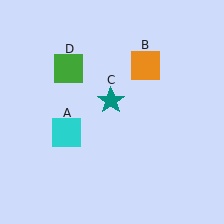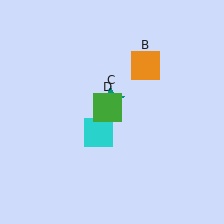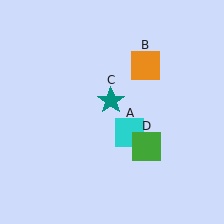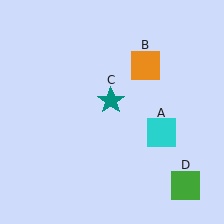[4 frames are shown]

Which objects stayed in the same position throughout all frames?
Orange square (object B) and teal star (object C) remained stationary.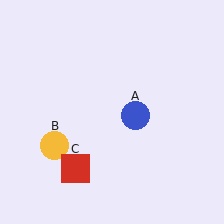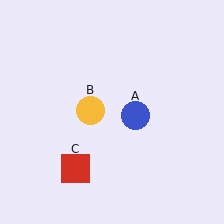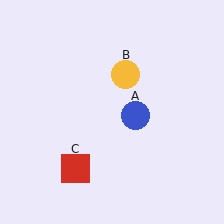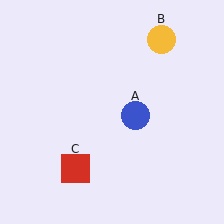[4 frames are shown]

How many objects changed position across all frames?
1 object changed position: yellow circle (object B).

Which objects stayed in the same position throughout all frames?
Blue circle (object A) and red square (object C) remained stationary.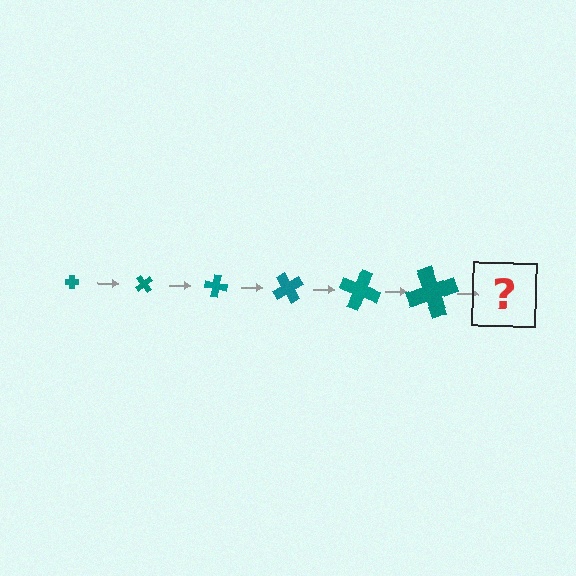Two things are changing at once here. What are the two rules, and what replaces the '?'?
The two rules are that the cross grows larger each step and it rotates 50 degrees each step. The '?' should be a cross, larger than the previous one and rotated 300 degrees from the start.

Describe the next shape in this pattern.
It should be a cross, larger than the previous one and rotated 300 degrees from the start.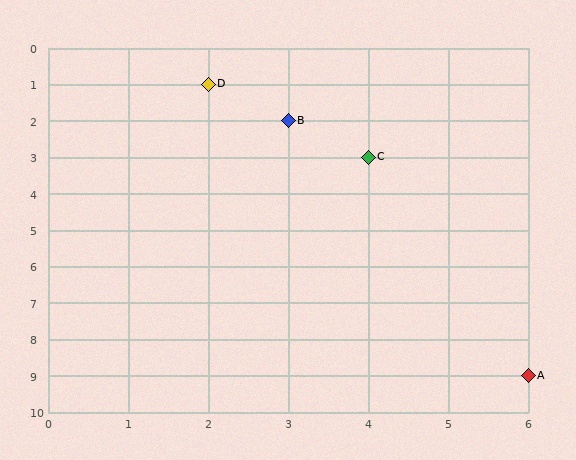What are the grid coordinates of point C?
Point C is at grid coordinates (4, 3).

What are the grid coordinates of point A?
Point A is at grid coordinates (6, 9).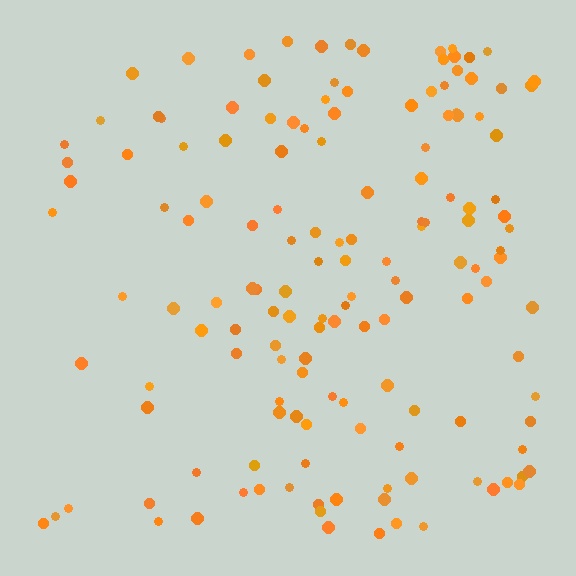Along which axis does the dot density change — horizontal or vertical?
Horizontal.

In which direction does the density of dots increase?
From left to right, with the right side densest.